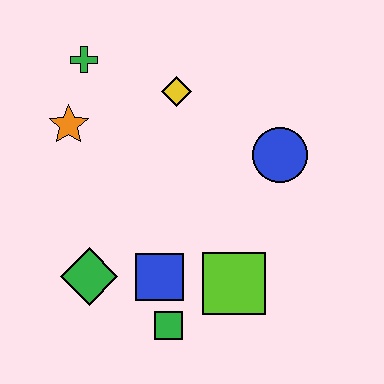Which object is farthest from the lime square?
The green cross is farthest from the lime square.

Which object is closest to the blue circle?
The yellow diamond is closest to the blue circle.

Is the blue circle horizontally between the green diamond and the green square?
No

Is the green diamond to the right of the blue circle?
No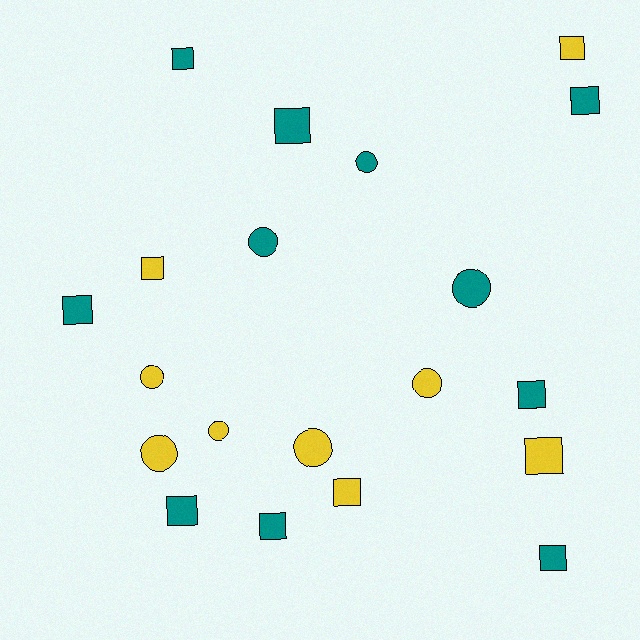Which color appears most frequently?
Teal, with 11 objects.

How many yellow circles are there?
There are 5 yellow circles.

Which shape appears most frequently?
Square, with 12 objects.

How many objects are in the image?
There are 20 objects.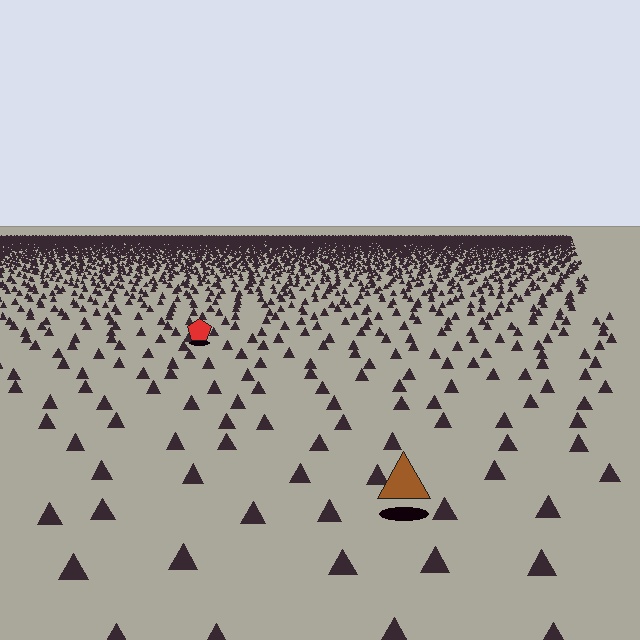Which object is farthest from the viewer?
The red pentagon is farthest from the viewer. It appears smaller and the ground texture around it is denser.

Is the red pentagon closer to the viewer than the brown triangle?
No. The brown triangle is closer — you can tell from the texture gradient: the ground texture is coarser near it.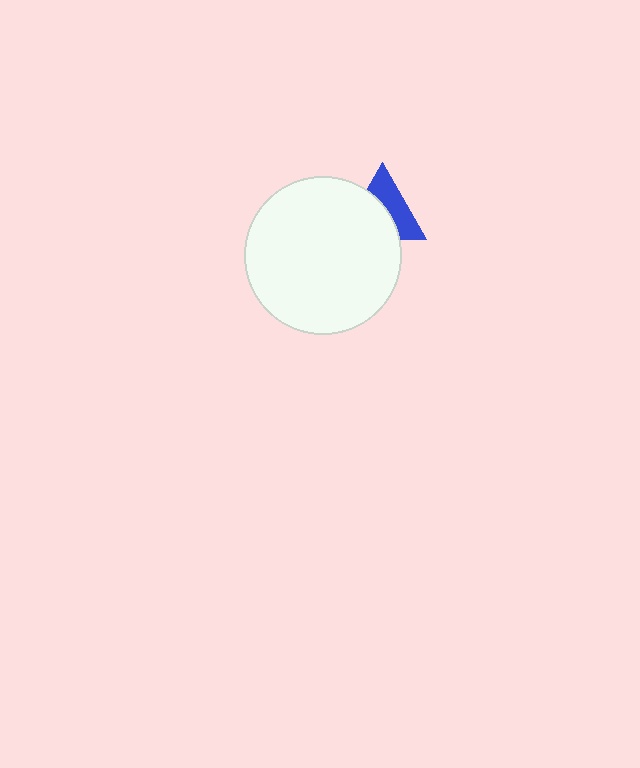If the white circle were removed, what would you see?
You would see the complete blue triangle.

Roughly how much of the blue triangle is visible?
About half of it is visible (roughly 48%).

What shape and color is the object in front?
The object in front is a white circle.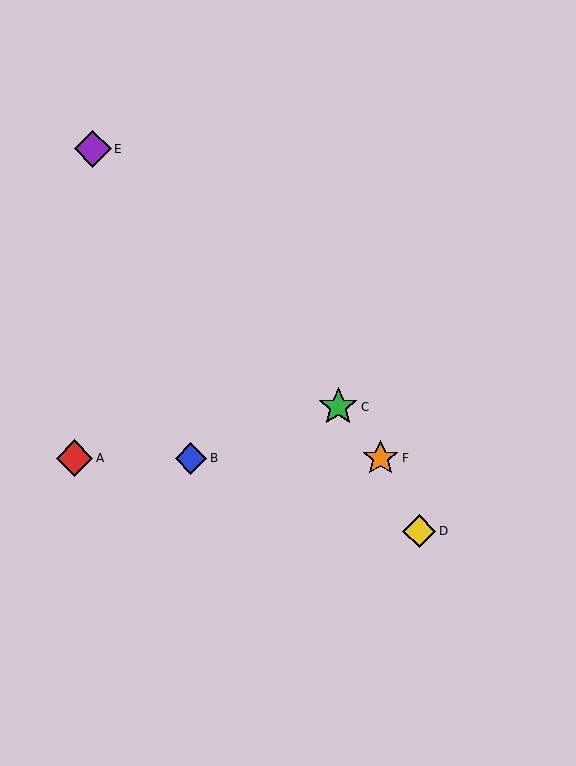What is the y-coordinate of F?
Object F is at y≈458.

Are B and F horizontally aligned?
Yes, both are at y≈458.